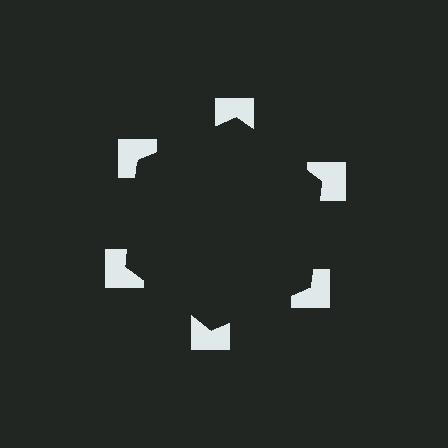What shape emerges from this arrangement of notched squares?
An illusory hexagon — its edges are inferred from the aligned wedge cuts in the notched squares, not physically drawn.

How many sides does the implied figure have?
6 sides.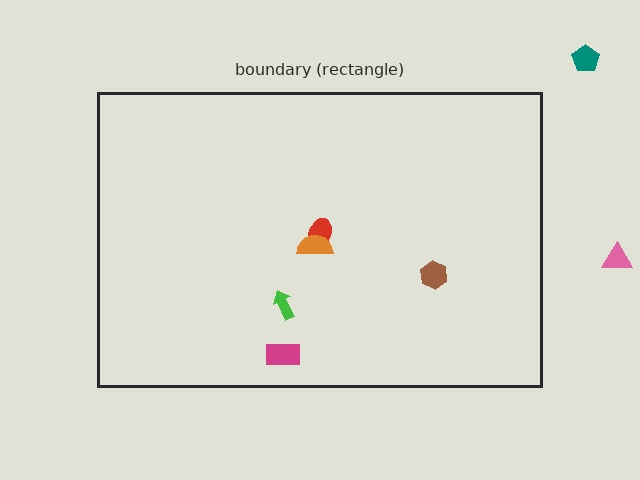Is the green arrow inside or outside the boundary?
Inside.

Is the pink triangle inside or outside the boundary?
Outside.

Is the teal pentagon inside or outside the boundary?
Outside.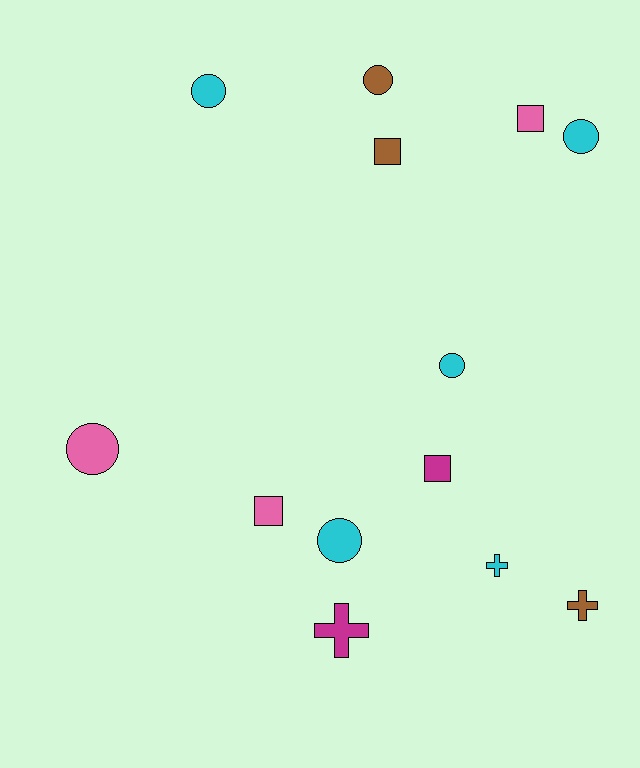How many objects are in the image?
There are 13 objects.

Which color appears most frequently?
Cyan, with 5 objects.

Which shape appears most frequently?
Circle, with 6 objects.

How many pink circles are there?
There is 1 pink circle.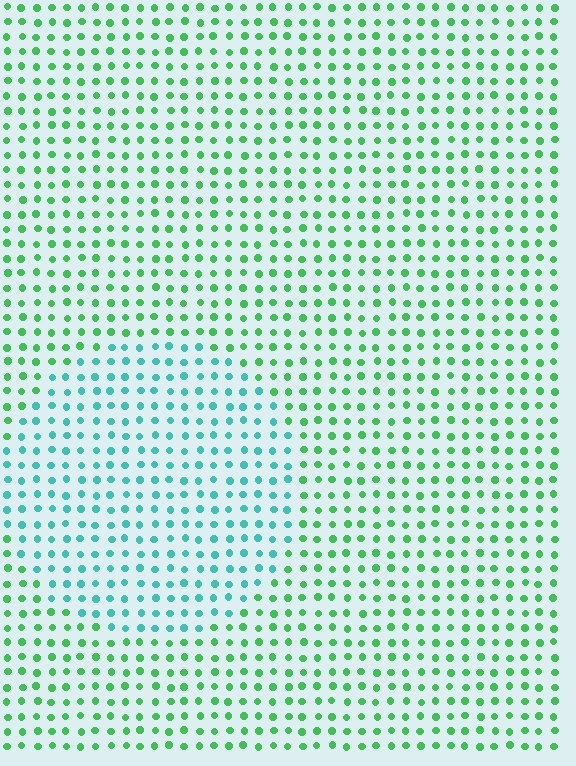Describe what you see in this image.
The image is filled with small green elements in a uniform arrangement. A circle-shaped region is visible where the elements are tinted to a slightly different hue, forming a subtle color boundary.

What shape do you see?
I see a circle.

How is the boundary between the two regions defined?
The boundary is defined purely by a slight shift in hue (about 44 degrees). Spacing, size, and orientation are identical on both sides.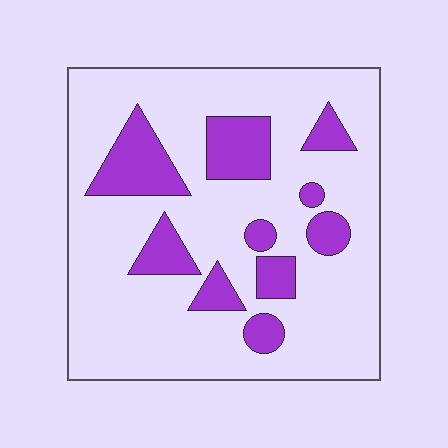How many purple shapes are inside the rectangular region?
10.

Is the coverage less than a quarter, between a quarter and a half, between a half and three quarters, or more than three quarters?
Less than a quarter.